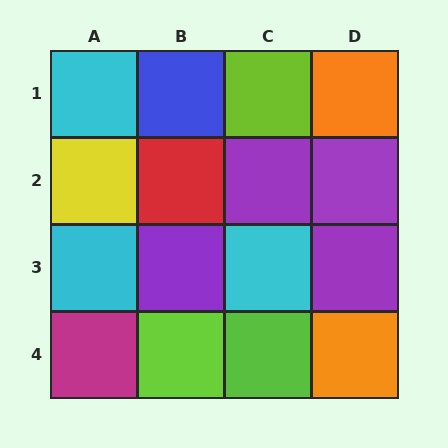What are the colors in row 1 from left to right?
Cyan, blue, lime, orange.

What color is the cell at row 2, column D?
Purple.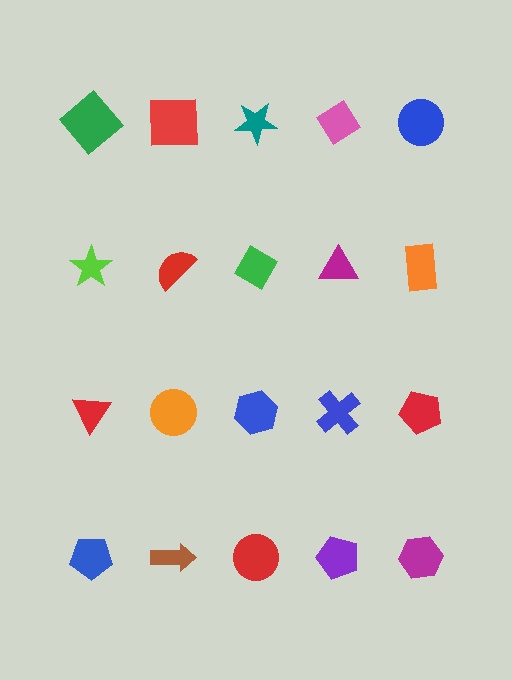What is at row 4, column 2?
A brown arrow.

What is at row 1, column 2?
A red square.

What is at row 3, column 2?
An orange circle.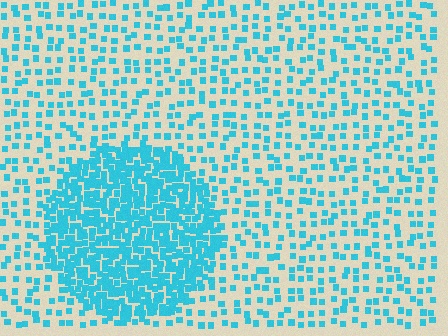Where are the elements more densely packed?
The elements are more densely packed inside the circle boundary.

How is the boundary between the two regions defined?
The boundary is defined by a change in element density (approximately 3.0x ratio). All elements are the same color, size, and shape.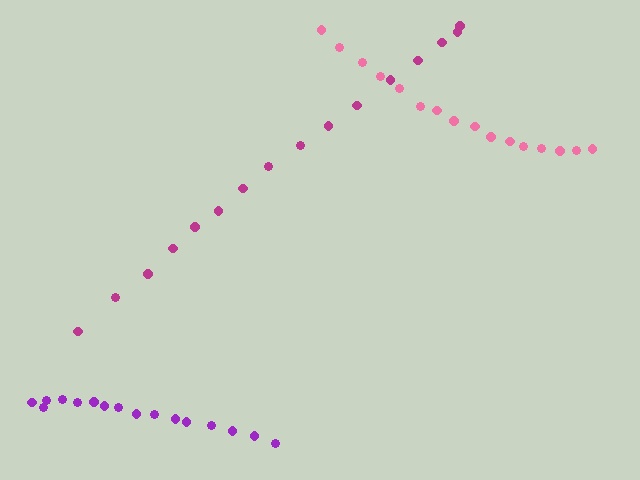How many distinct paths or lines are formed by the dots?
There are 3 distinct paths.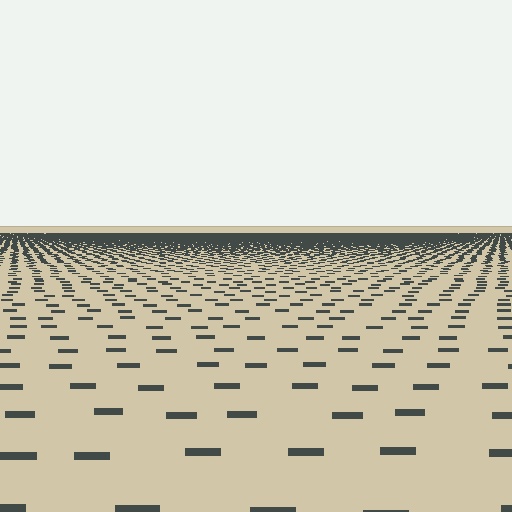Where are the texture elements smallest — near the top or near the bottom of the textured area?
Near the top.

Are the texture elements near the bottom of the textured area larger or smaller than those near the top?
Larger. Near the bottom, elements are closer to the viewer and appear at a bigger on-screen size.